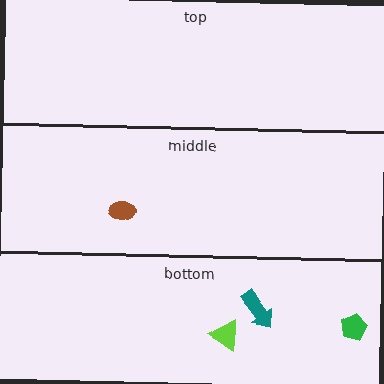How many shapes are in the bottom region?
3.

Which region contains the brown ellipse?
The middle region.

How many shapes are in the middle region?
1.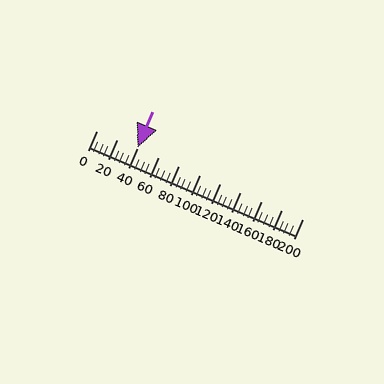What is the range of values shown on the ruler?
The ruler shows values from 0 to 200.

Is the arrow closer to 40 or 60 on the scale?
The arrow is closer to 40.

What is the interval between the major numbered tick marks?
The major tick marks are spaced 20 units apart.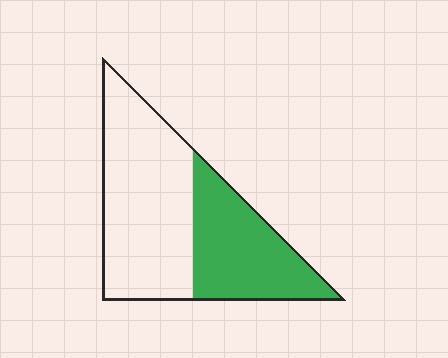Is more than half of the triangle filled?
No.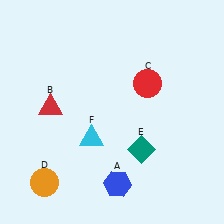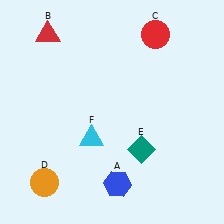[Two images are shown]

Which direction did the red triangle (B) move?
The red triangle (B) moved up.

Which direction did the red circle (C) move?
The red circle (C) moved up.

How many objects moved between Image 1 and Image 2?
2 objects moved between the two images.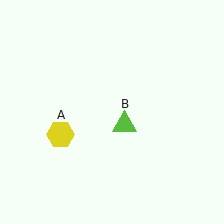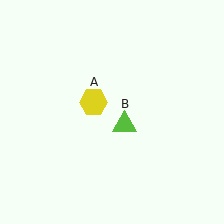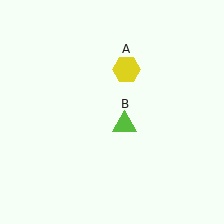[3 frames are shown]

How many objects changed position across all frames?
1 object changed position: yellow hexagon (object A).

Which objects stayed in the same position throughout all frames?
Lime triangle (object B) remained stationary.